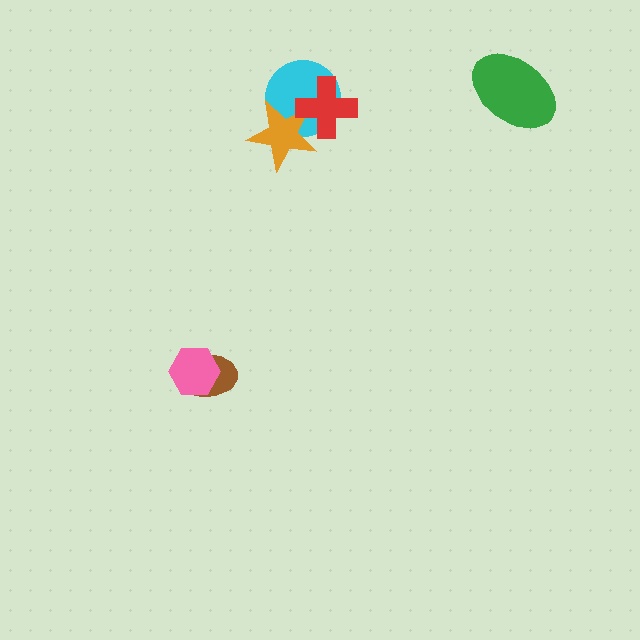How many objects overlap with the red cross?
2 objects overlap with the red cross.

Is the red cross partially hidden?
No, no other shape covers it.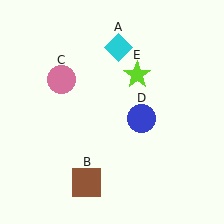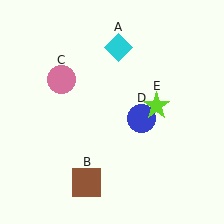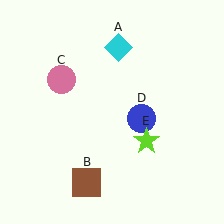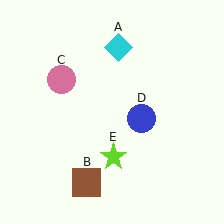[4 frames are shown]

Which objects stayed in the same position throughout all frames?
Cyan diamond (object A) and brown square (object B) and pink circle (object C) and blue circle (object D) remained stationary.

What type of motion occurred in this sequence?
The lime star (object E) rotated clockwise around the center of the scene.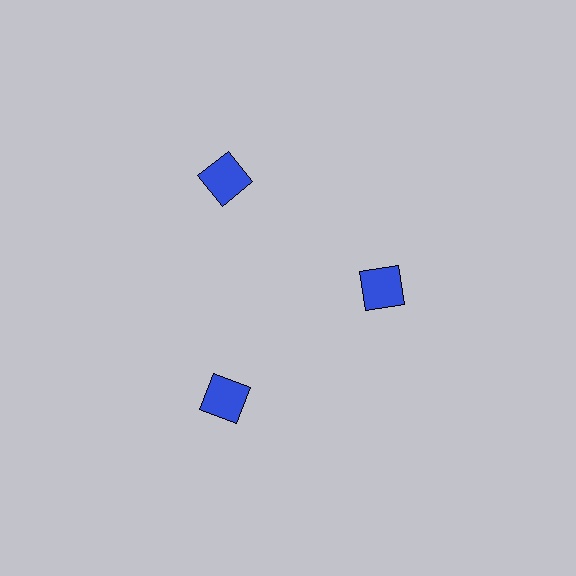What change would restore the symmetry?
The symmetry would be restored by moving it outward, back onto the ring so that all 3 squares sit at equal angles and equal distance from the center.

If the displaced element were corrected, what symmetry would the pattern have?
It would have 3-fold rotational symmetry — the pattern would map onto itself every 120 degrees.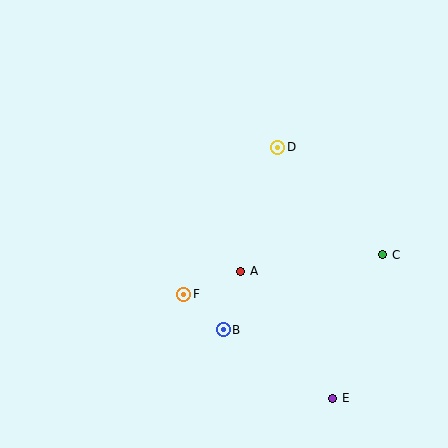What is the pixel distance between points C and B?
The distance between C and B is 176 pixels.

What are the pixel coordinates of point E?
Point E is at (333, 398).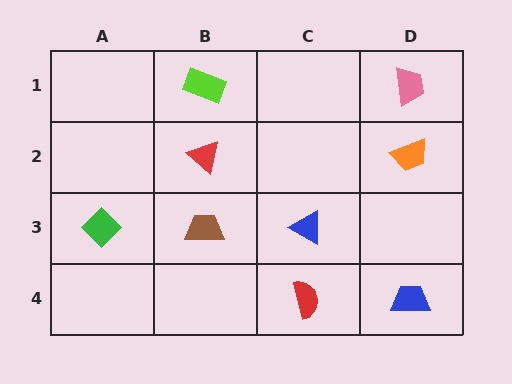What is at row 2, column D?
An orange trapezoid.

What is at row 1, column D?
A pink trapezoid.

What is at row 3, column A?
A green diamond.